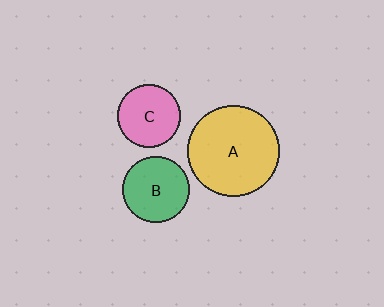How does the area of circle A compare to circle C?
Approximately 2.1 times.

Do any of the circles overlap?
No, none of the circles overlap.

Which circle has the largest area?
Circle A (yellow).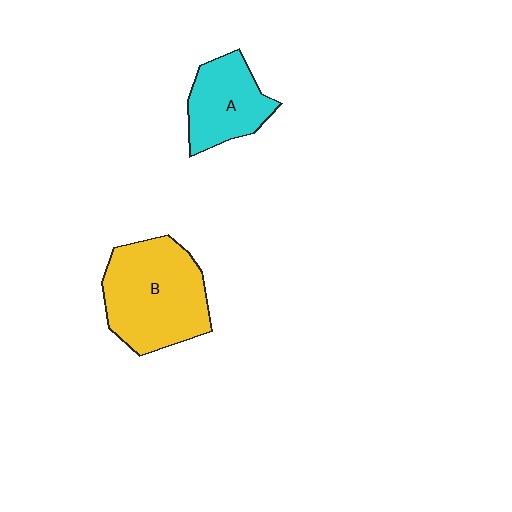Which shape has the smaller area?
Shape A (cyan).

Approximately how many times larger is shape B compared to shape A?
Approximately 1.6 times.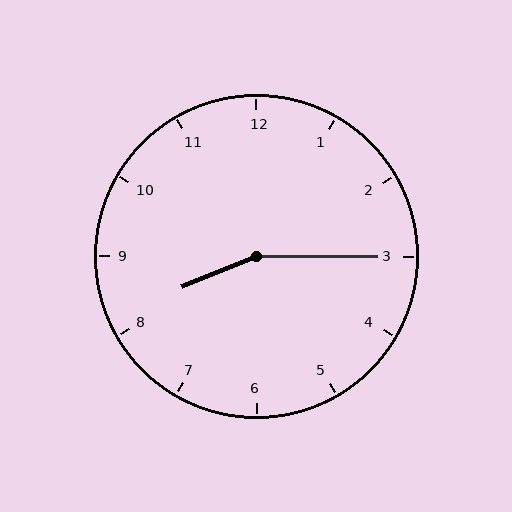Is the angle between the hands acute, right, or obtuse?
It is obtuse.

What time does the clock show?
8:15.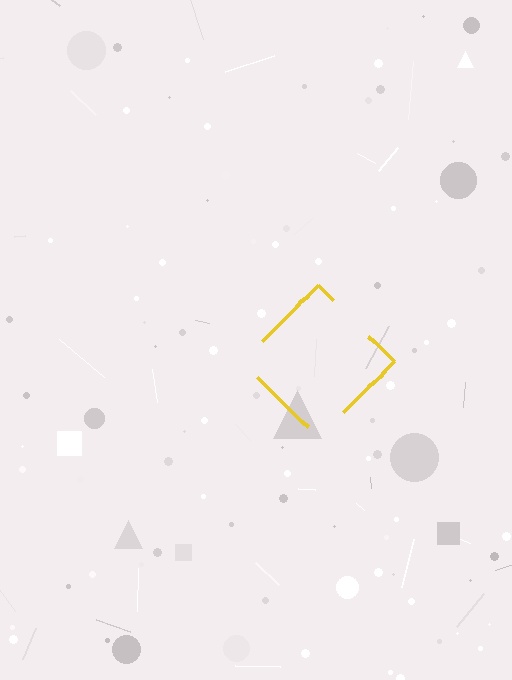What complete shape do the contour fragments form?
The contour fragments form a diamond.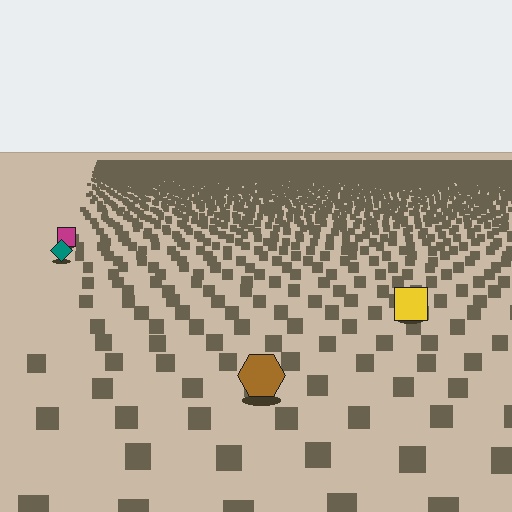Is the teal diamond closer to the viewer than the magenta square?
Yes. The teal diamond is closer — you can tell from the texture gradient: the ground texture is coarser near it.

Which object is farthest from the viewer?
The magenta square is farthest from the viewer. It appears smaller and the ground texture around it is denser.